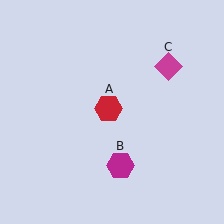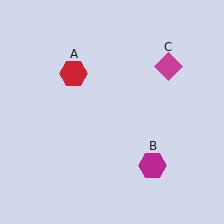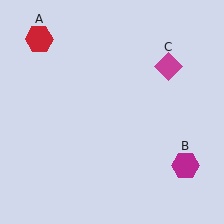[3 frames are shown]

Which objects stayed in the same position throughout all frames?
Magenta diamond (object C) remained stationary.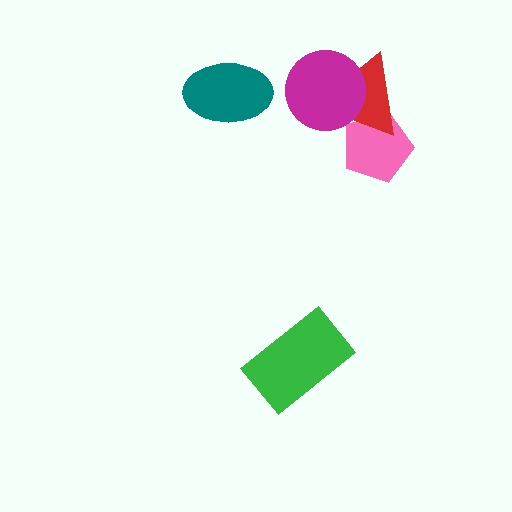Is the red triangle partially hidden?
Yes, it is partially covered by another shape.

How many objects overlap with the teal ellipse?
0 objects overlap with the teal ellipse.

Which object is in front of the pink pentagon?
The red triangle is in front of the pink pentagon.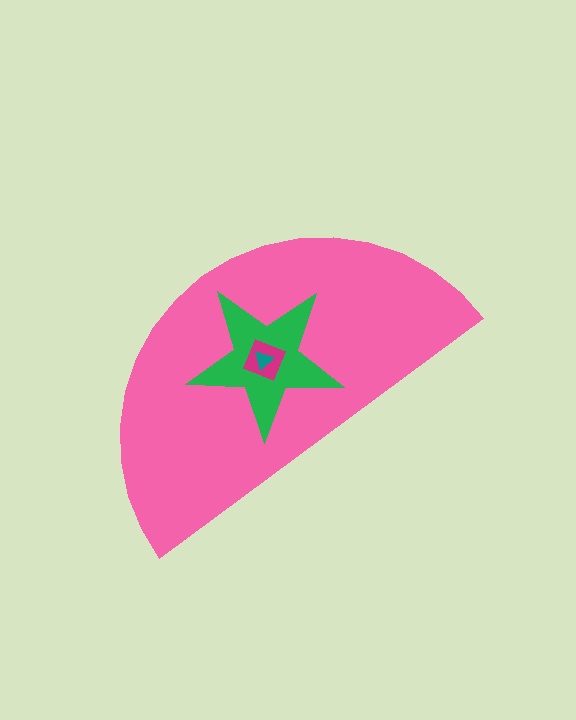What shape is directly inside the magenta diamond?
The teal triangle.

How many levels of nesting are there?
4.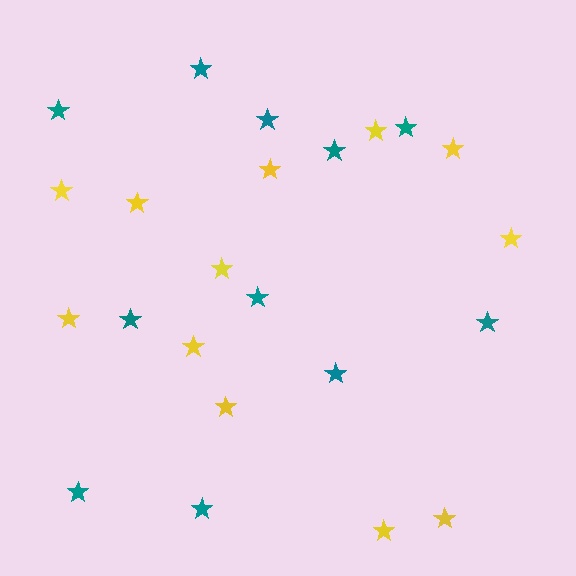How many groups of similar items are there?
There are 2 groups: one group of teal stars (11) and one group of yellow stars (12).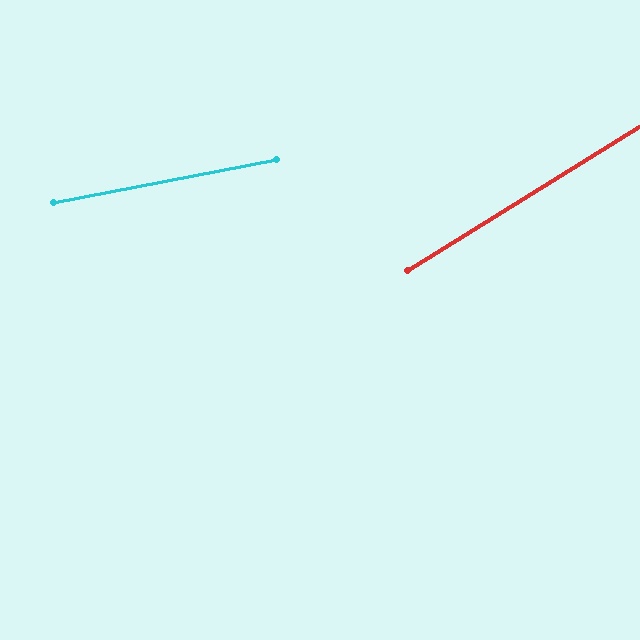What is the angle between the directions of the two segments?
Approximately 21 degrees.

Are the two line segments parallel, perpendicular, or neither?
Neither parallel nor perpendicular — they differ by about 21°.